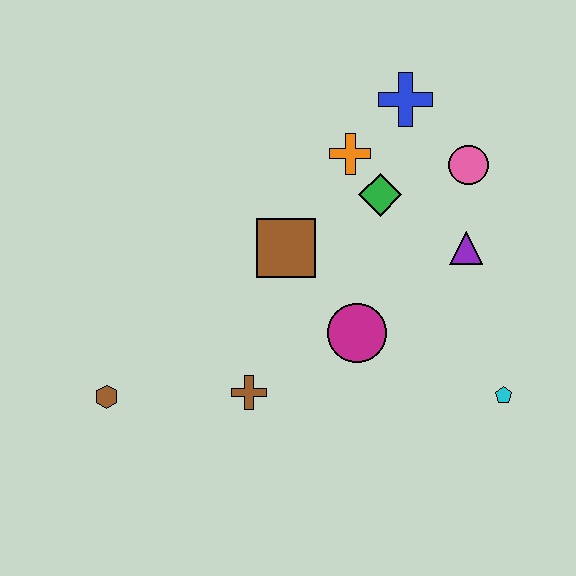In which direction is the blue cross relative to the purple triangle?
The blue cross is above the purple triangle.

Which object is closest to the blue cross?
The orange cross is closest to the blue cross.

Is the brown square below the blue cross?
Yes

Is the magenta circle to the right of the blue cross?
No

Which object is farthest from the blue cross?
The brown hexagon is farthest from the blue cross.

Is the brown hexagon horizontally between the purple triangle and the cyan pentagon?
No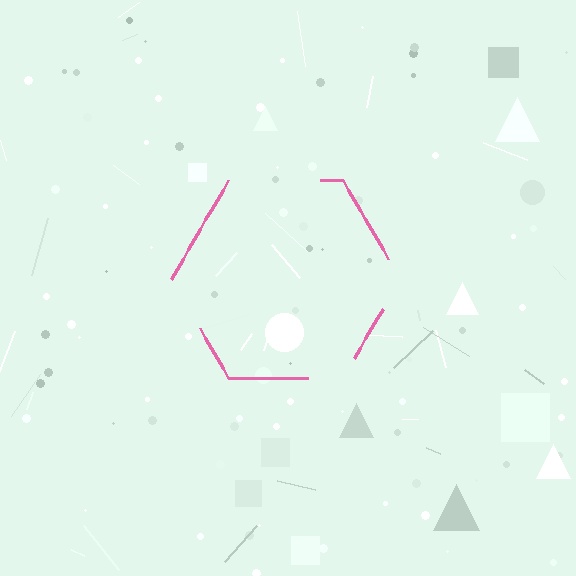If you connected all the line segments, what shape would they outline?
They would outline a hexagon.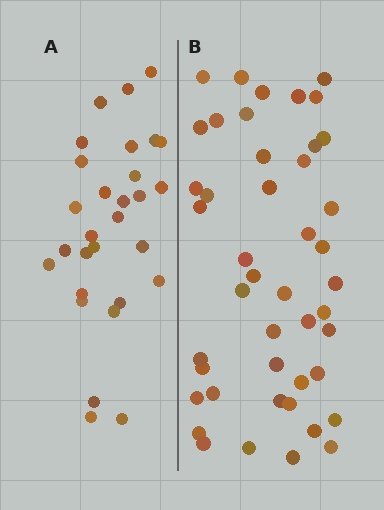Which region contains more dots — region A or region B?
Region B (the right region) has more dots.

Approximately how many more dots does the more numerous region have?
Region B has approximately 15 more dots than region A.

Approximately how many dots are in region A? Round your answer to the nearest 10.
About 30 dots. (The exact count is 29, which rounds to 30.)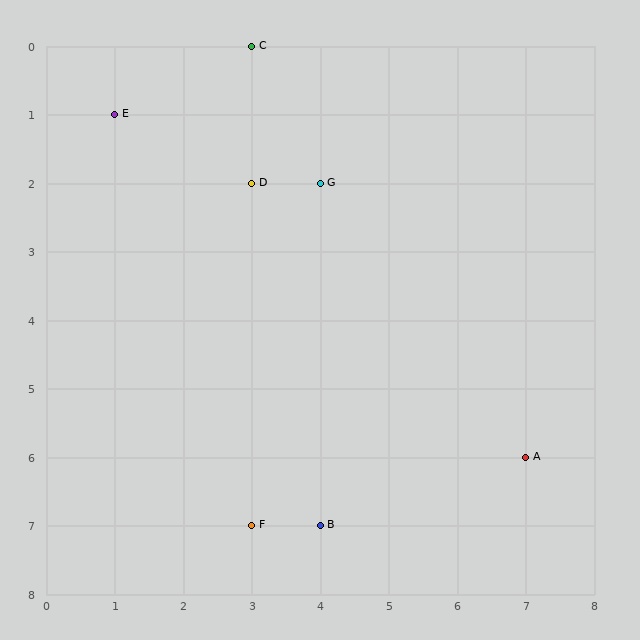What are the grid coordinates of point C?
Point C is at grid coordinates (3, 0).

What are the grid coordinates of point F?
Point F is at grid coordinates (3, 7).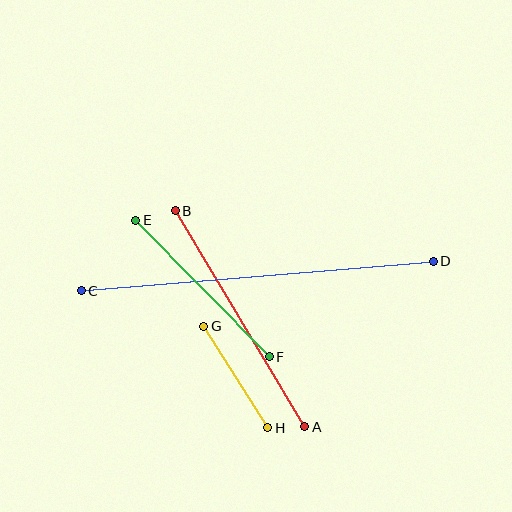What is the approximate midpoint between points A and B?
The midpoint is at approximately (240, 319) pixels.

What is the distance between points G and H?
The distance is approximately 120 pixels.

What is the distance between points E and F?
The distance is approximately 191 pixels.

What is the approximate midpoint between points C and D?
The midpoint is at approximately (257, 276) pixels.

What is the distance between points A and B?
The distance is approximately 251 pixels.